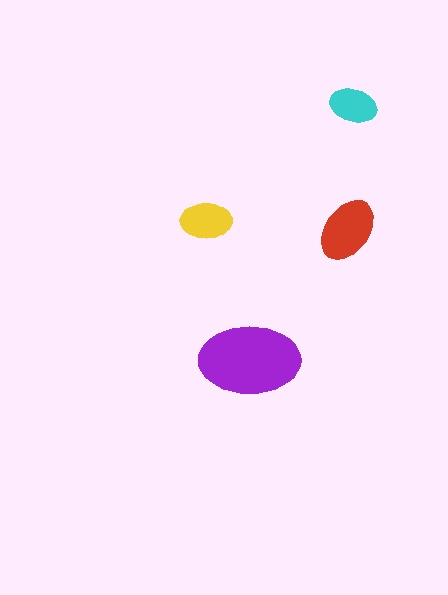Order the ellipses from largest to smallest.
the purple one, the red one, the yellow one, the cyan one.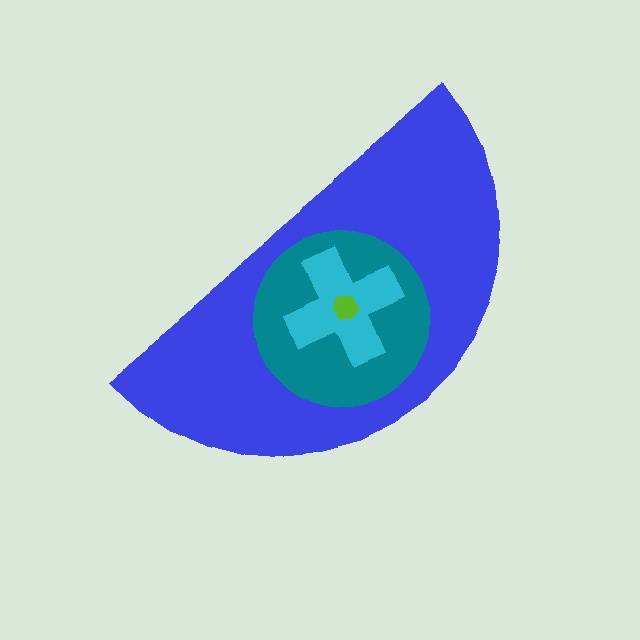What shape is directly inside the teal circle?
The cyan cross.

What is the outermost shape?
The blue semicircle.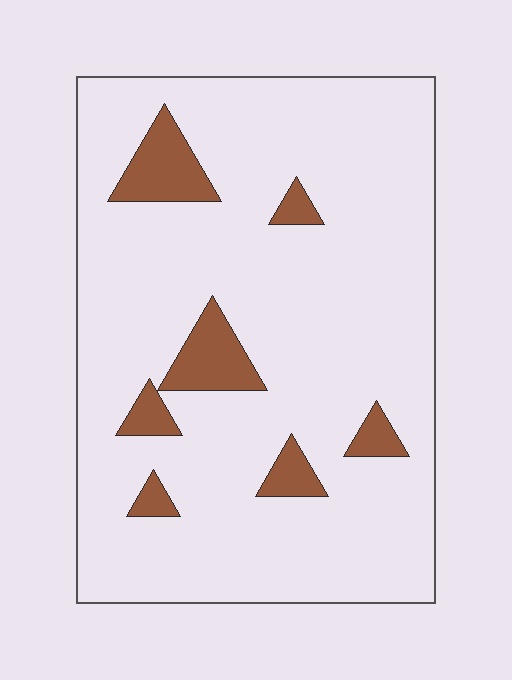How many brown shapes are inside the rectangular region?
7.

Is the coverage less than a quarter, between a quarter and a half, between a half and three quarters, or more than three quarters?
Less than a quarter.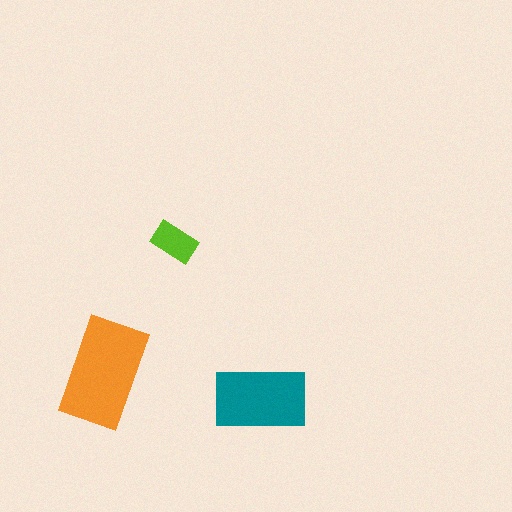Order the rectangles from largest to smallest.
the orange one, the teal one, the lime one.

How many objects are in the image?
There are 3 objects in the image.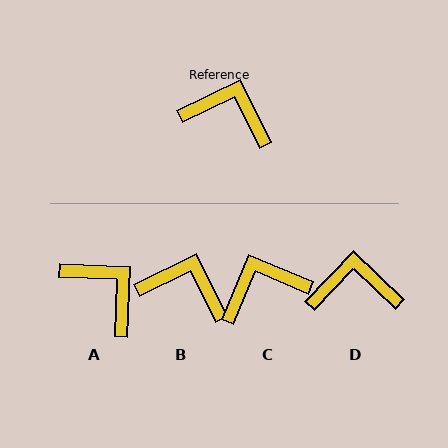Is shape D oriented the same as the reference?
No, it is off by about 20 degrees.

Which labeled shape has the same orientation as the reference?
B.